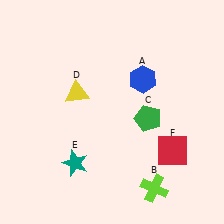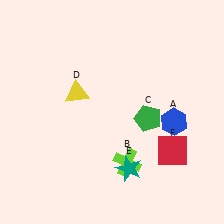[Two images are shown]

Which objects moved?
The objects that moved are: the blue hexagon (A), the lime cross (B), the teal star (E).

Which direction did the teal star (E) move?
The teal star (E) moved right.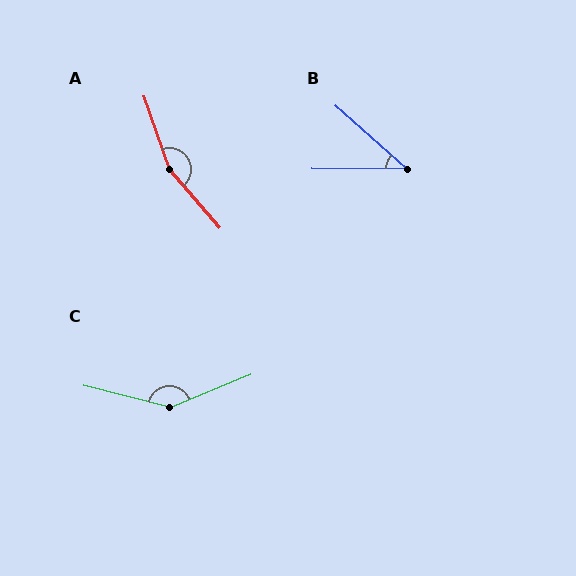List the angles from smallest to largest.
B (41°), C (143°), A (158°).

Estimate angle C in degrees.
Approximately 143 degrees.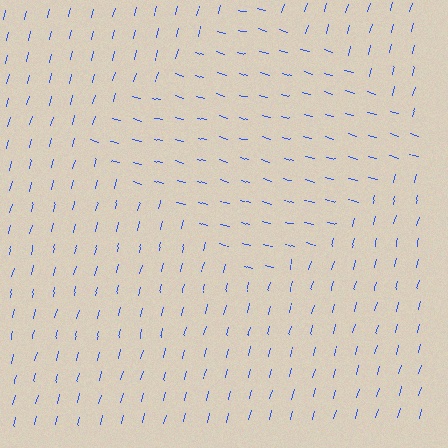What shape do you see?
I see a diamond.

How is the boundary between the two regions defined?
The boundary is defined purely by a change in line orientation (approximately 89 degrees difference). All lines are the same color and thickness.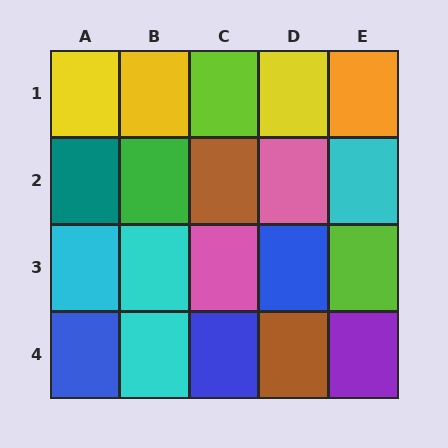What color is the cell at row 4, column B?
Cyan.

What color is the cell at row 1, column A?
Yellow.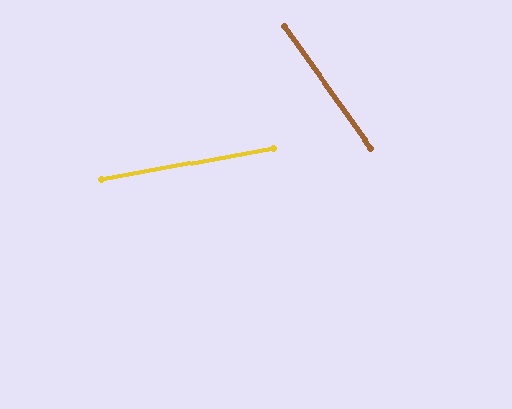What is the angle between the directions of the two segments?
Approximately 65 degrees.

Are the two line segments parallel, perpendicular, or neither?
Neither parallel nor perpendicular — they differ by about 65°.